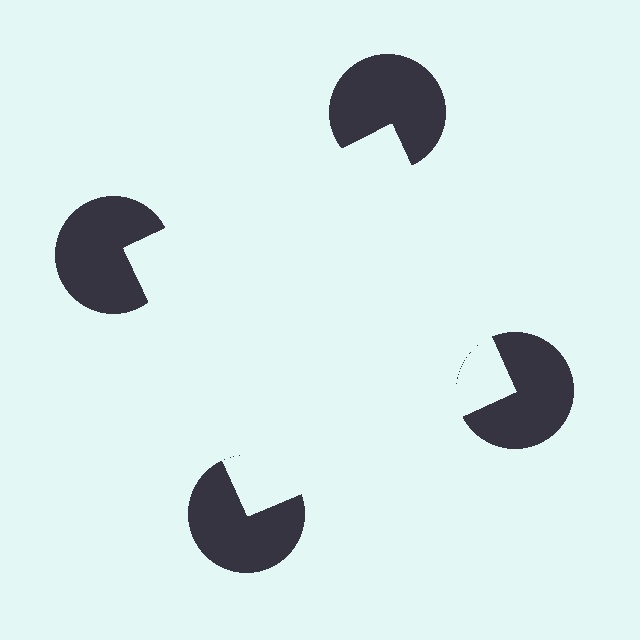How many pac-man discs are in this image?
There are 4 — one at each vertex of the illusory square.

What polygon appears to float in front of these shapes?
An illusory square — its edges are inferred from the aligned wedge cuts in the pac-man discs, not physically drawn.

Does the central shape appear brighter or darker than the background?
It typically appears slightly brighter than the background, even though no actual brightness change is drawn.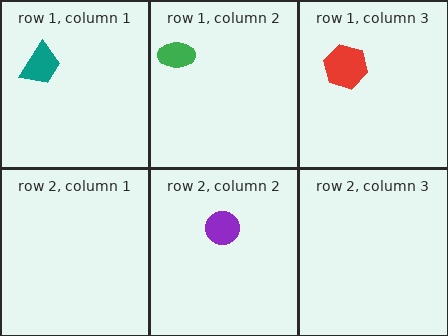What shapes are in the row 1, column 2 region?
The green ellipse.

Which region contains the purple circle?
The row 2, column 2 region.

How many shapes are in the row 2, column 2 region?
1.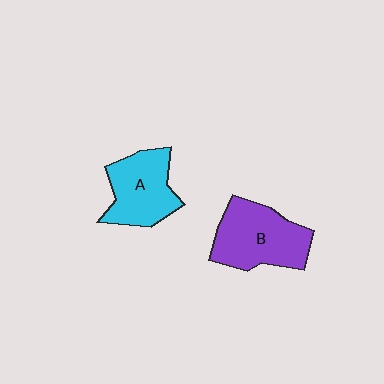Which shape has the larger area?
Shape B (purple).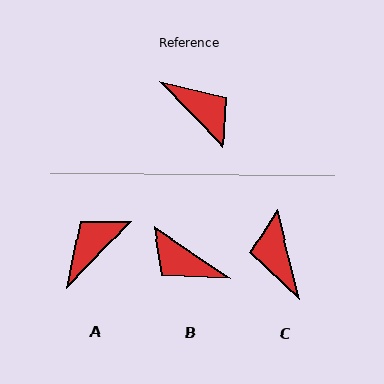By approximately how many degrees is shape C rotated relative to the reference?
Approximately 150 degrees counter-clockwise.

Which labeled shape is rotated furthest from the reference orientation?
B, about 168 degrees away.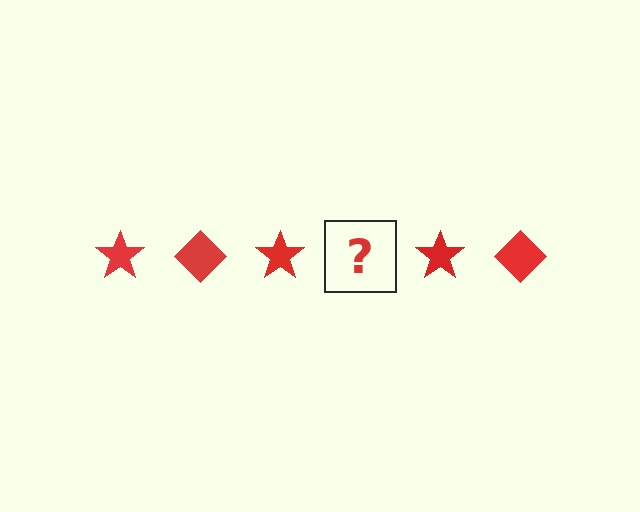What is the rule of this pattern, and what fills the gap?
The rule is that the pattern cycles through star, diamond shapes in red. The gap should be filled with a red diamond.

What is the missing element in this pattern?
The missing element is a red diamond.